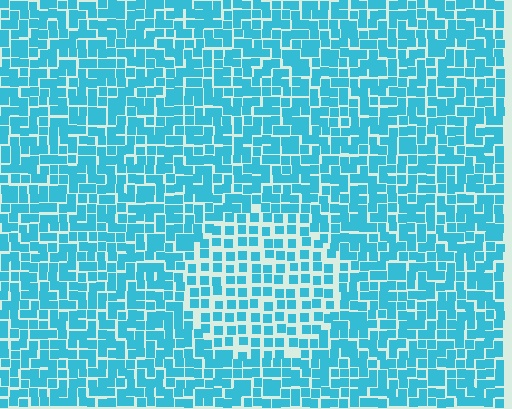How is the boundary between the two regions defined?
The boundary is defined by a change in element density (approximately 1.6x ratio). All elements are the same color, size, and shape.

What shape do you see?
I see a circle.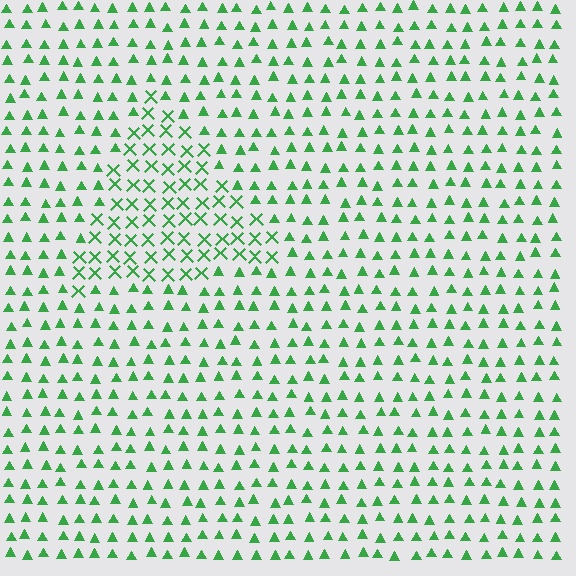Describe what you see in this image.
The image is filled with small green elements arranged in a uniform grid. A triangle-shaped region contains X marks, while the surrounding area contains triangles. The boundary is defined purely by the change in element shape.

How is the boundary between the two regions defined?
The boundary is defined by a change in element shape: X marks inside vs. triangles outside. All elements share the same color and spacing.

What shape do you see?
I see a triangle.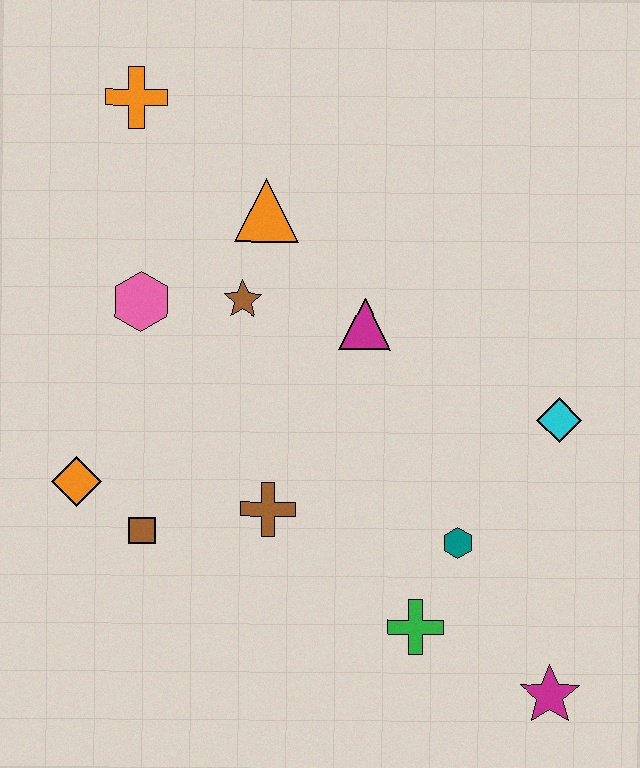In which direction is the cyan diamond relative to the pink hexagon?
The cyan diamond is to the right of the pink hexagon.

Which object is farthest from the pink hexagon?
The magenta star is farthest from the pink hexagon.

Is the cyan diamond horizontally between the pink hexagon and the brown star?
No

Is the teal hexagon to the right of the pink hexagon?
Yes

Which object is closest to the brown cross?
The brown square is closest to the brown cross.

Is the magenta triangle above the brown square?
Yes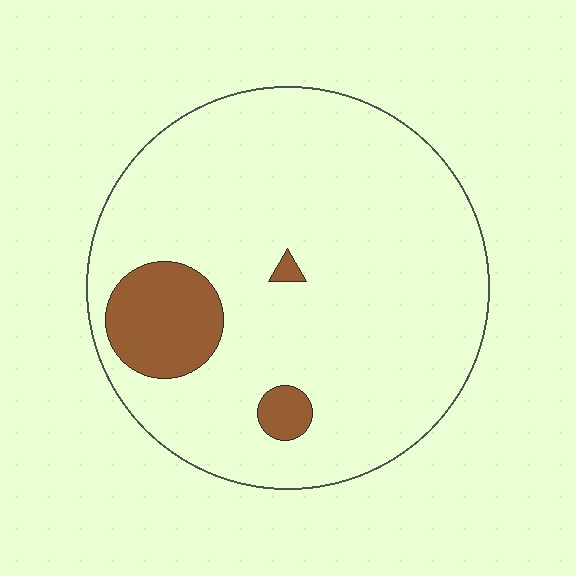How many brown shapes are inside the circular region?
3.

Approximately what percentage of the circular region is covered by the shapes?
Approximately 10%.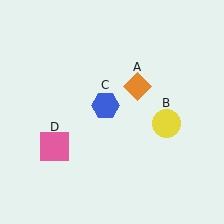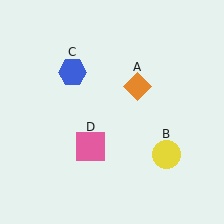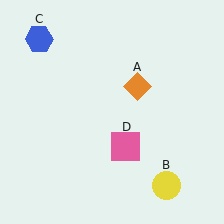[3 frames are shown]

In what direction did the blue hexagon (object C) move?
The blue hexagon (object C) moved up and to the left.